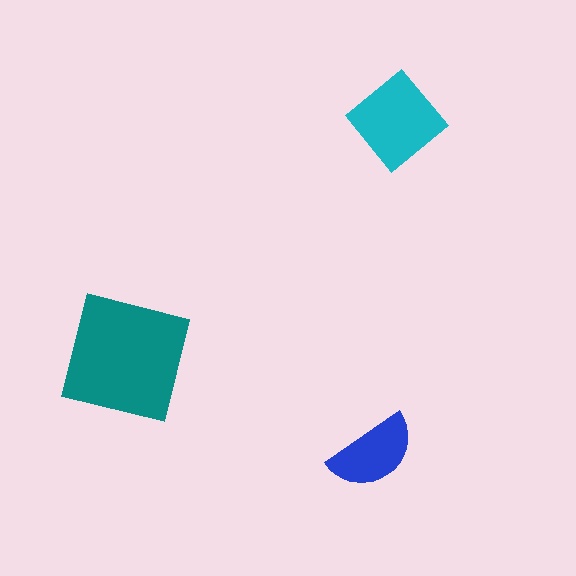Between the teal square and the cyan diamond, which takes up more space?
The teal square.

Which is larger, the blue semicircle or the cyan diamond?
The cyan diamond.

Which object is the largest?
The teal square.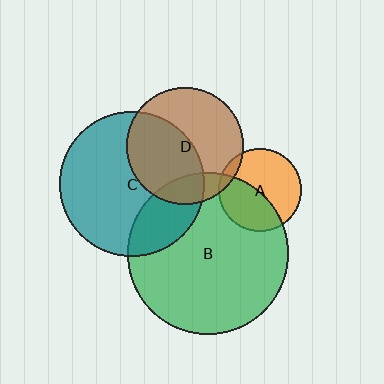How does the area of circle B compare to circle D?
Approximately 1.9 times.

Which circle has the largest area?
Circle B (green).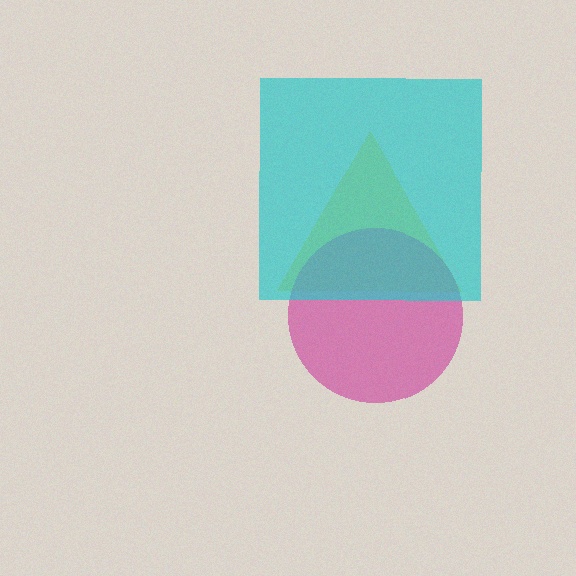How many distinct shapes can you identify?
There are 3 distinct shapes: a yellow triangle, a magenta circle, a cyan square.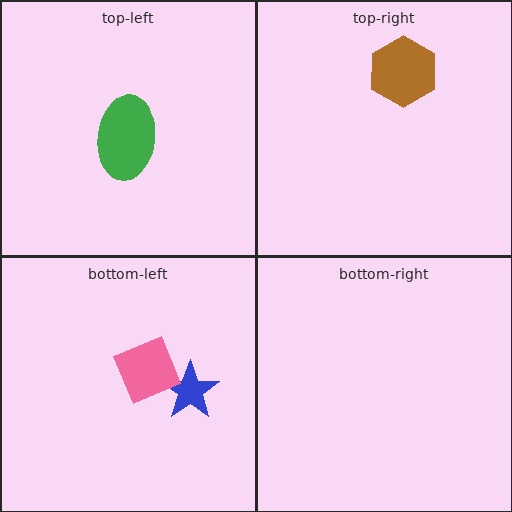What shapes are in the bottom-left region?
The blue star, the pink diamond.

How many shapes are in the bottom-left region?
2.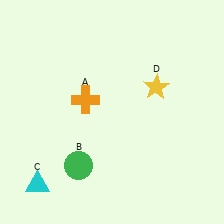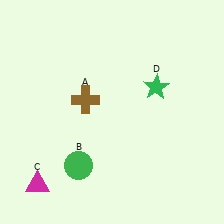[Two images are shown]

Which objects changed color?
A changed from orange to brown. C changed from cyan to magenta. D changed from yellow to green.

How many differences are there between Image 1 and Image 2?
There are 3 differences between the two images.